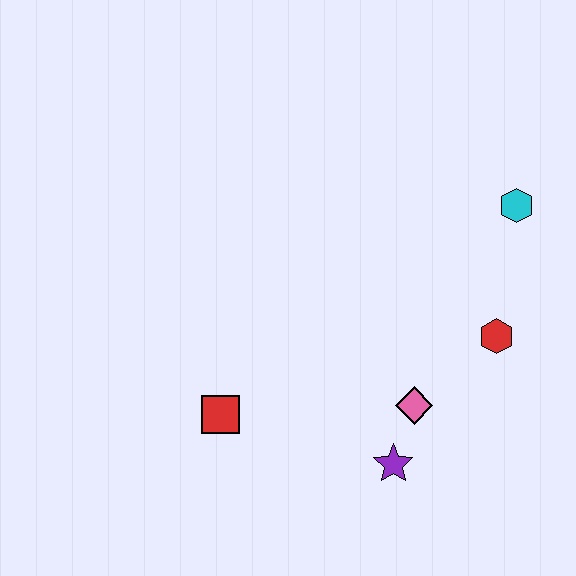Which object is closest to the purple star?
The pink diamond is closest to the purple star.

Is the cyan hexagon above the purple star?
Yes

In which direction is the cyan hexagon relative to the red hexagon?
The cyan hexagon is above the red hexagon.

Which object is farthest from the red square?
The cyan hexagon is farthest from the red square.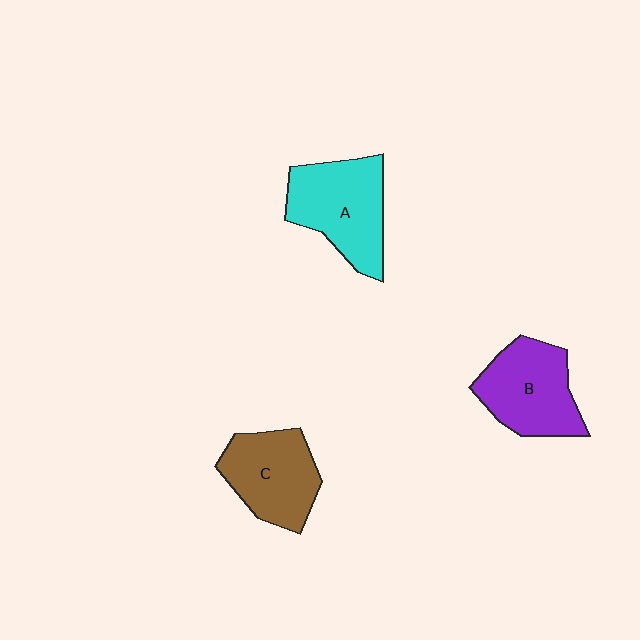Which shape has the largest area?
Shape A (cyan).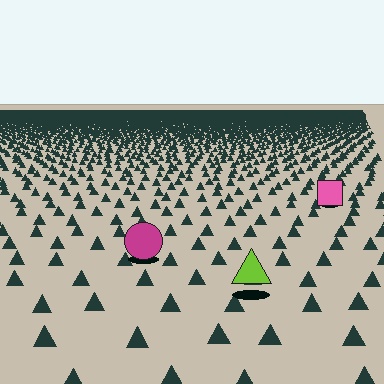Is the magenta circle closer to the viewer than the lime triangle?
No. The lime triangle is closer — you can tell from the texture gradient: the ground texture is coarser near it.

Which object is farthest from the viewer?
The pink square is farthest from the viewer. It appears smaller and the ground texture around it is denser.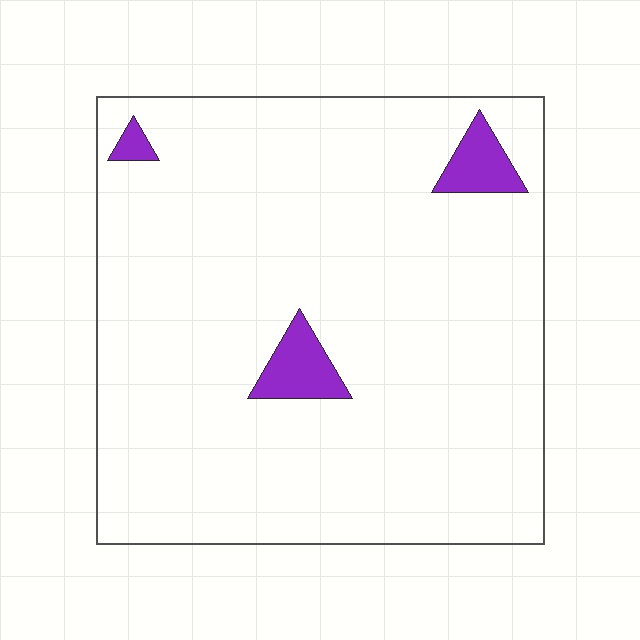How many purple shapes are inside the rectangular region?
3.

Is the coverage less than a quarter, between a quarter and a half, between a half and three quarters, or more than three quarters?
Less than a quarter.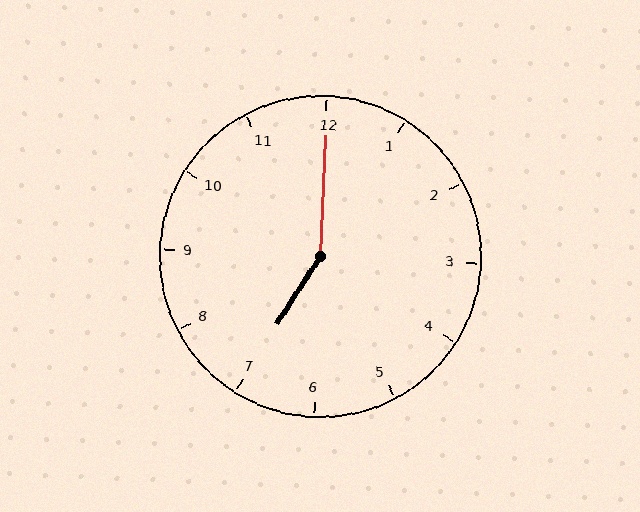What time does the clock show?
7:00.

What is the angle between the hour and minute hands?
Approximately 150 degrees.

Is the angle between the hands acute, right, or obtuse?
It is obtuse.